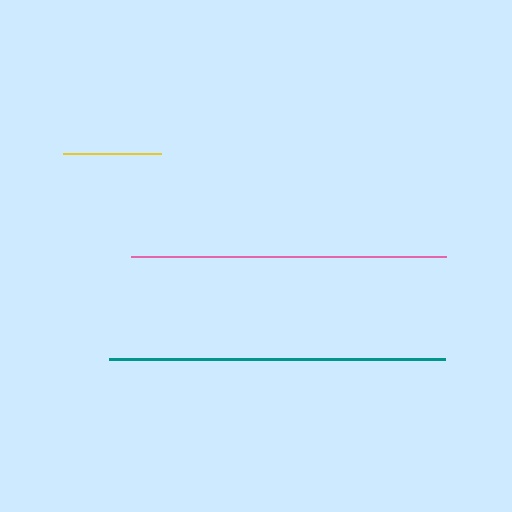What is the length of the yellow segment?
The yellow segment is approximately 98 pixels long.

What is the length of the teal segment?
The teal segment is approximately 337 pixels long.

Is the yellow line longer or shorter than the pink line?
The pink line is longer than the yellow line.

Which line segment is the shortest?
The yellow line is the shortest at approximately 98 pixels.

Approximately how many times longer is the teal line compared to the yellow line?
The teal line is approximately 3.4 times the length of the yellow line.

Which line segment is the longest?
The teal line is the longest at approximately 337 pixels.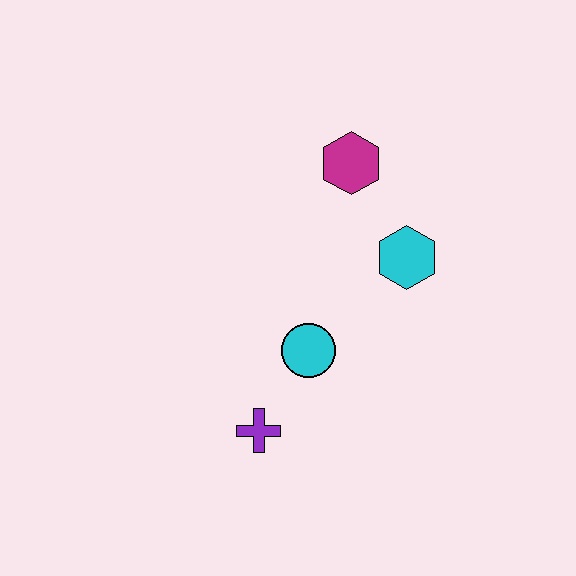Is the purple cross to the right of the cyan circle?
No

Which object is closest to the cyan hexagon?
The magenta hexagon is closest to the cyan hexagon.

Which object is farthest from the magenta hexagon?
The purple cross is farthest from the magenta hexagon.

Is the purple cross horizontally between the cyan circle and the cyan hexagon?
No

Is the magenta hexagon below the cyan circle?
No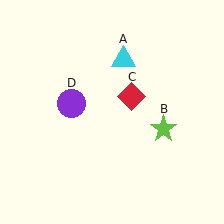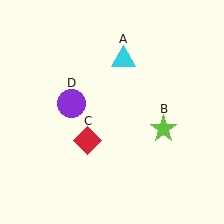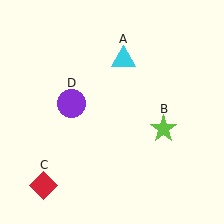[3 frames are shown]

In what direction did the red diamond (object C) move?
The red diamond (object C) moved down and to the left.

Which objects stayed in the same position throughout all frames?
Cyan triangle (object A) and lime star (object B) and purple circle (object D) remained stationary.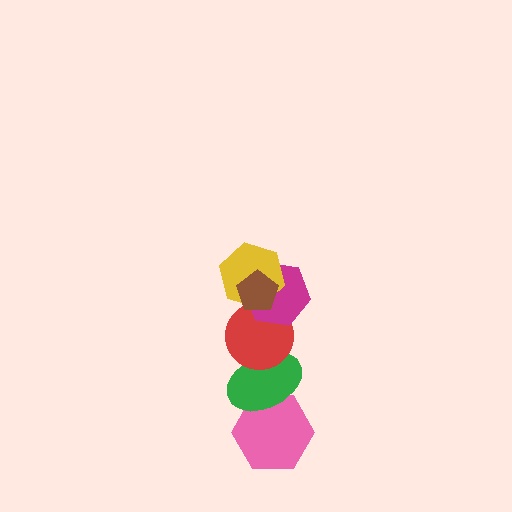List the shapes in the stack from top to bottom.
From top to bottom: the brown pentagon, the yellow hexagon, the magenta hexagon, the red circle, the green ellipse, the pink hexagon.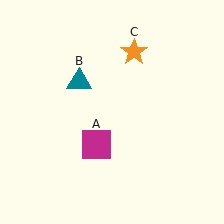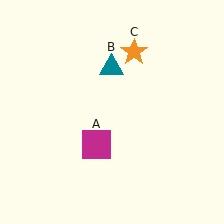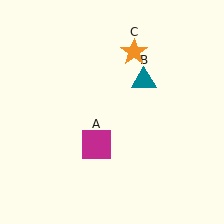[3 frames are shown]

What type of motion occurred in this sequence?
The teal triangle (object B) rotated clockwise around the center of the scene.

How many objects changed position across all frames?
1 object changed position: teal triangle (object B).